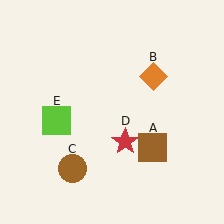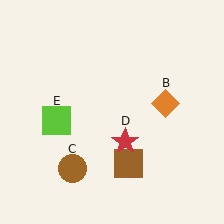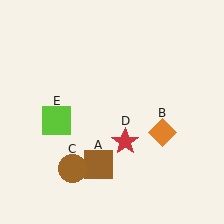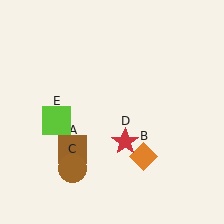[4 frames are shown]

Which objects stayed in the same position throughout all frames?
Brown circle (object C) and red star (object D) and lime square (object E) remained stationary.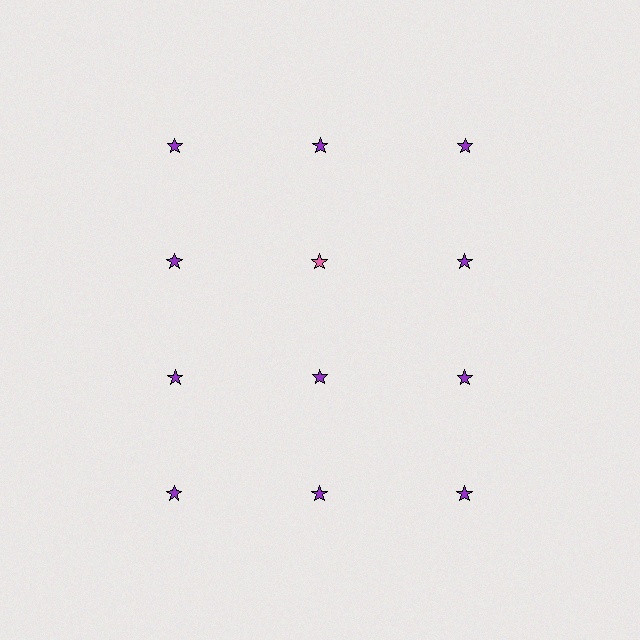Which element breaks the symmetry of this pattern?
The pink star in the second row, second from left column breaks the symmetry. All other shapes are purple stars.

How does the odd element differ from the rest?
It has a different color: pink instead of purple.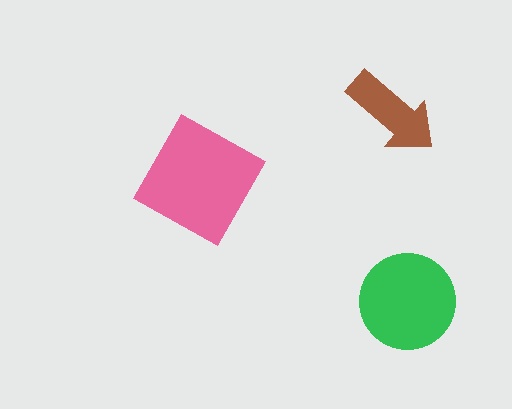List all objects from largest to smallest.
The pink square, the green circle, the brown arrow.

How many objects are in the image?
There are 3 objects in the image.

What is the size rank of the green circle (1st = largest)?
2nd.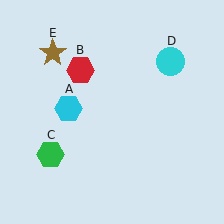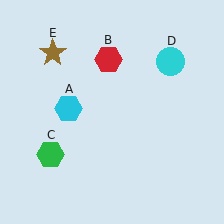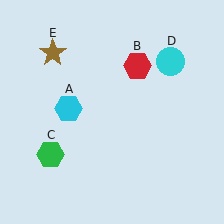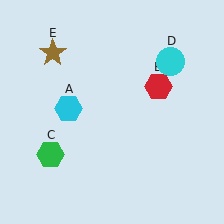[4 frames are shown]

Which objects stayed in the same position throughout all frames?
Cyan hexagon (object A) and green hexagon (object C) and cyan circle (object D) and brown star (object E) remained stationary.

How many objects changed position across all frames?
1 object changed position: red hexagon (object B).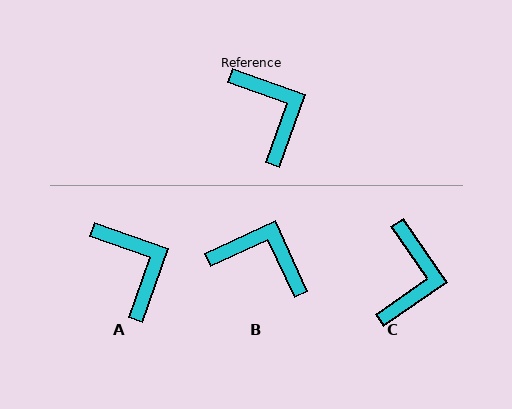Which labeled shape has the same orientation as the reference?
A.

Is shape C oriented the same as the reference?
No, it is off by about 36 degrees.